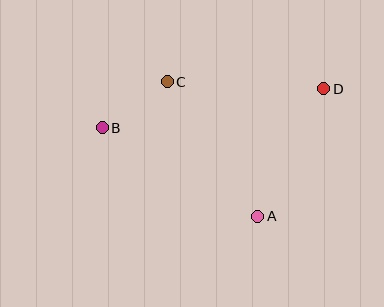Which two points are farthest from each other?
Points B and D are farthest from each other.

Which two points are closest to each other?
Points B and C are closest to each other.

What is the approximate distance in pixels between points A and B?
The distance between A and B is approximately 179 pixels.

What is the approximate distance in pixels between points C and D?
The distance between C and D is approximately 156 pixels.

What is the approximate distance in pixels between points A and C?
The distance between A and C is approximately 162 pixels.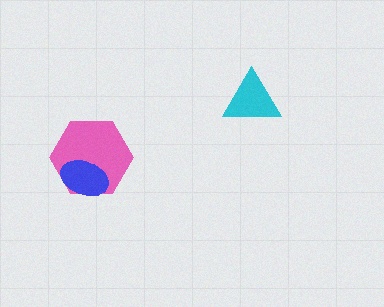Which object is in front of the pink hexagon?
The blue ellipse is in front of the pink hexagon.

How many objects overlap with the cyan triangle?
0 objects overlap with the cyan triangle.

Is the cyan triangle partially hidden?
No, no other shape covers it.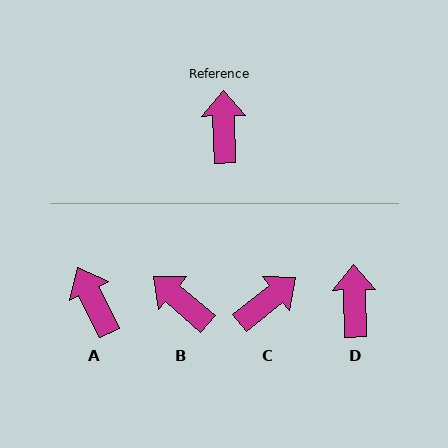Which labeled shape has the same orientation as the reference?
D.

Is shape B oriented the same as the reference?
No, it is off by about 48 degrees.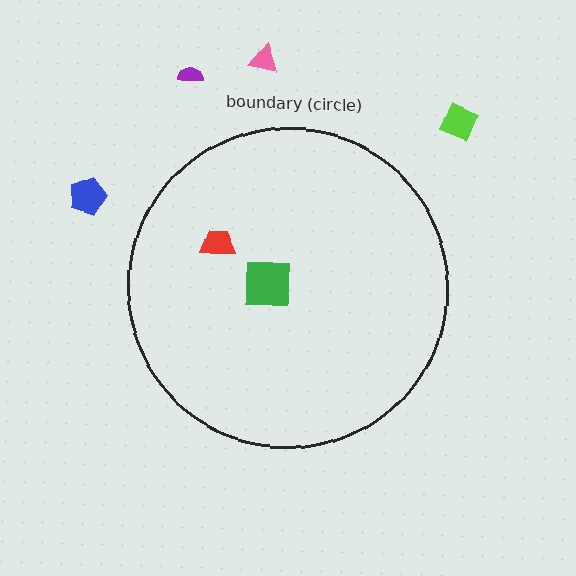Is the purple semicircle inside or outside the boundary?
Outside.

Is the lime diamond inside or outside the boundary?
Outside.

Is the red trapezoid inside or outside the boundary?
Inside.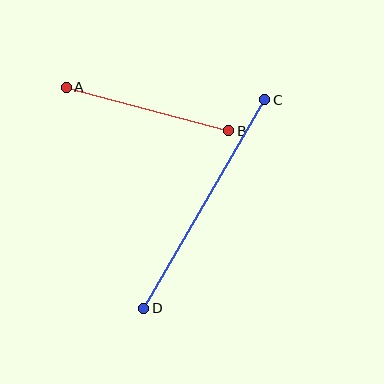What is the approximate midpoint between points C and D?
The midpoint is at approximately (204, 204) pixels.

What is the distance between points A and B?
The distance is approximately 168 pixels.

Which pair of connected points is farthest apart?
Points C and D are farthest apart.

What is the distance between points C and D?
The distance is approximately 241 pixels.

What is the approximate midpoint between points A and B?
The midpoint is at approximately (148, 109) pixels.